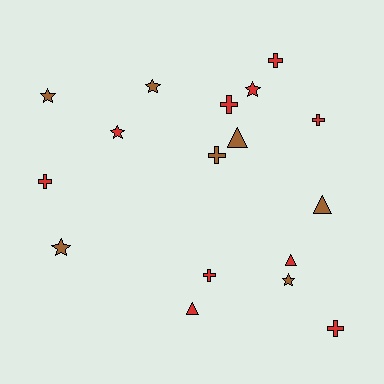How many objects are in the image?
There are 17 objects.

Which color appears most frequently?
Red, with 10 objects.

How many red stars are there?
There are 2 red stars.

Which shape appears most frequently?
Cross, with 7 objects.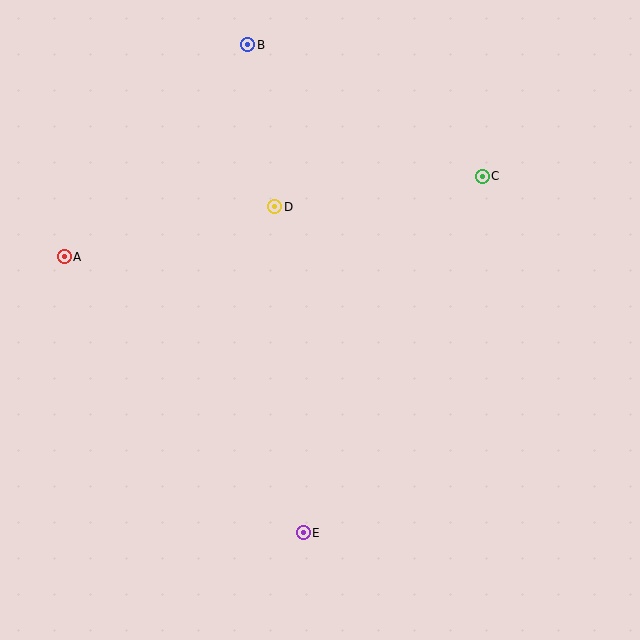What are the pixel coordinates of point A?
Point A is at (64, 257).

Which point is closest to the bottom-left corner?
Point E is closest to the bottom-left corner.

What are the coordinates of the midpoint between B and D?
The midpoint between B and D is at (261, 126).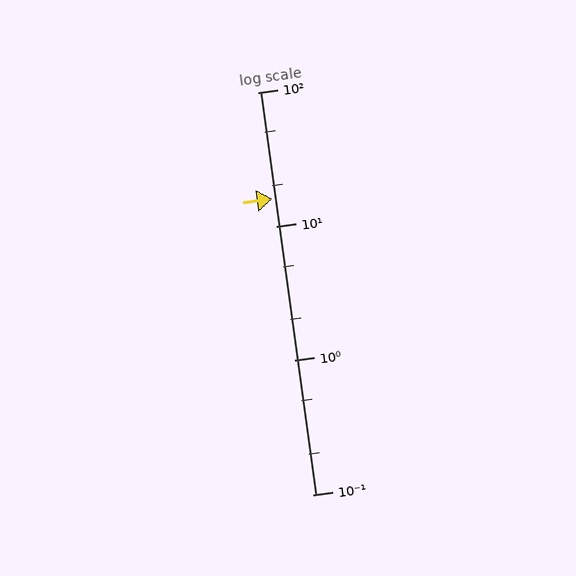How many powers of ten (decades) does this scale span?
The scale spans 3 decades, from 0.1 to 100.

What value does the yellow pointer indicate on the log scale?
The pointer indicates approximately 16.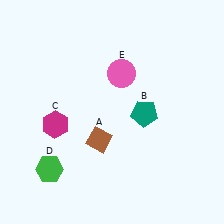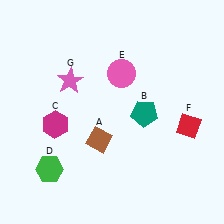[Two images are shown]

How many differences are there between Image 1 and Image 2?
There are 2 differences between the two images.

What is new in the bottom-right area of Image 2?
A red diamond (F) was added in the bottom-right area of Image 2.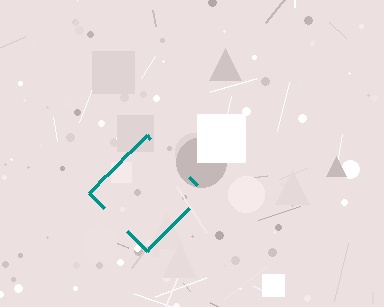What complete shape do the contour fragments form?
The contour fragments form a diamond.